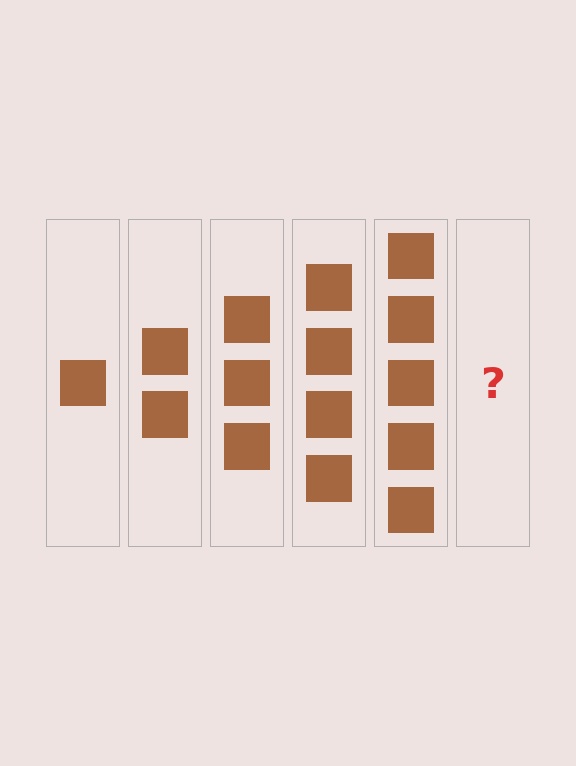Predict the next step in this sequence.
The next step is 6 squares.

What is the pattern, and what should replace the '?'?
The pattern is that each step adds one more square. The '?' should be 6 squares.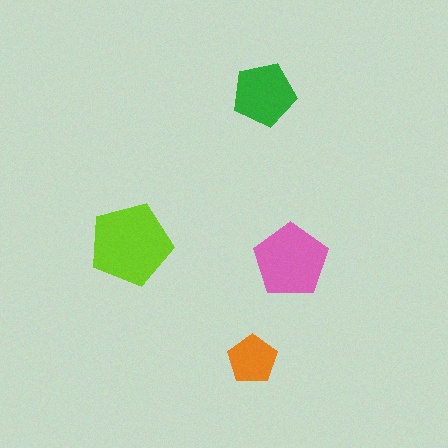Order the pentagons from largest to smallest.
the lime one, the pink one, the green one, the orange one.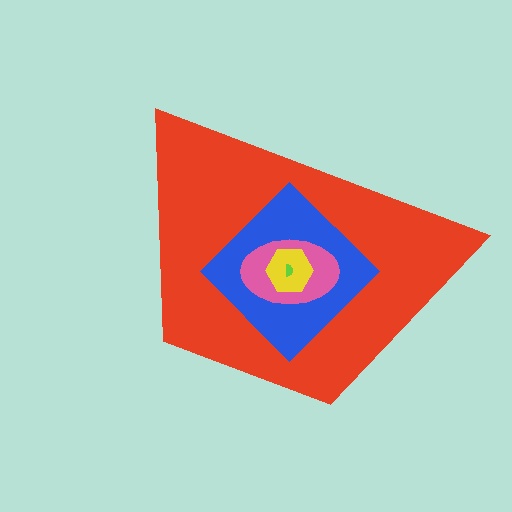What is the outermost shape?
The red trapezoid.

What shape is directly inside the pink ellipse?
The yellow hexagon.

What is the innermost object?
The lime semicircle.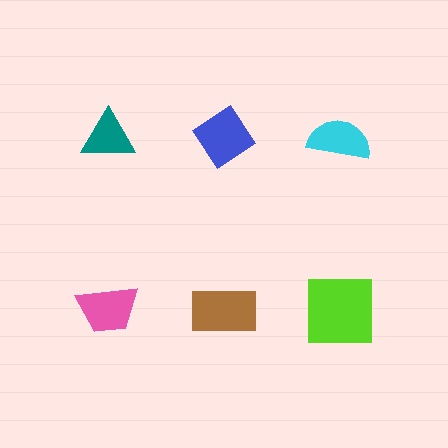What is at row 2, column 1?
A pink trapezoid.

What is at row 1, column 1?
A teal triangle.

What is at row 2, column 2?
A brown rectangle.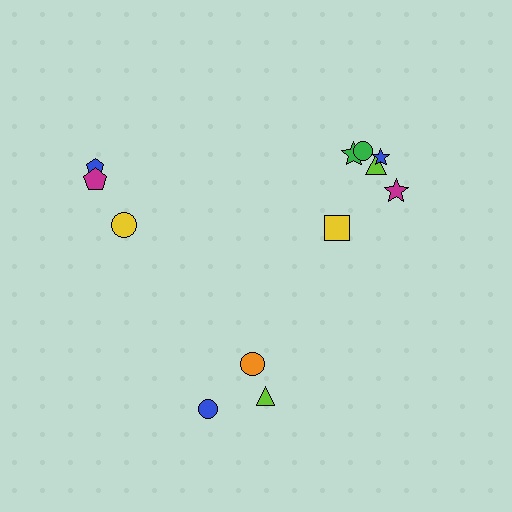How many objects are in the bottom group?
There are 3 objects.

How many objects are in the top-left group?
There are 3 objects.